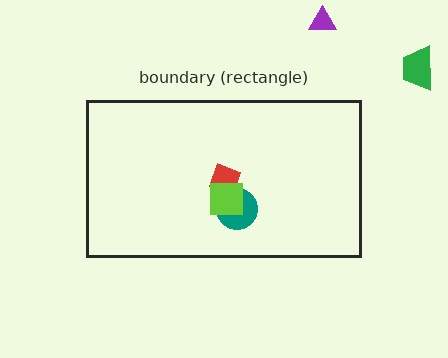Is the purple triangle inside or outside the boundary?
Outside.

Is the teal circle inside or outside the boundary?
Inside.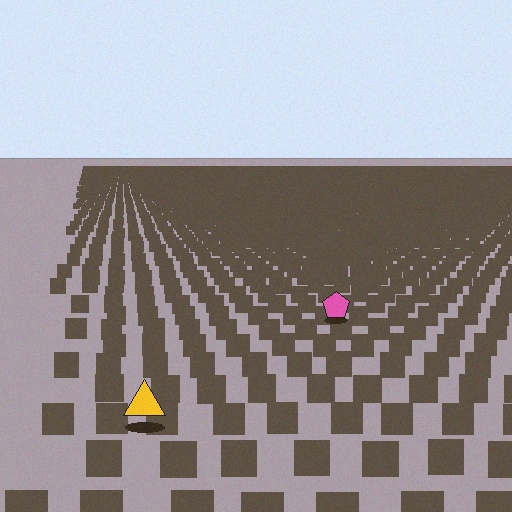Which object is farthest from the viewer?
The pink pentagon is farthest from the viewer. It appears smaller and the ground texture around it is denser.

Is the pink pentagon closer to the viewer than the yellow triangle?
No. The yellow triangle is closer — you can tell from the texture gradient: the ground texture is coarser near it.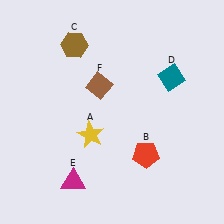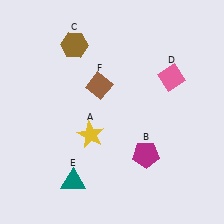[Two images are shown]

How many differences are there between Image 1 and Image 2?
There are 3 differences between the two images.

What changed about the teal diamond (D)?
In Image 1, D is teal. In Image 2, it changed to pink.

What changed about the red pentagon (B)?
In Image 1, B is red. In Image 2, it changed to magenta.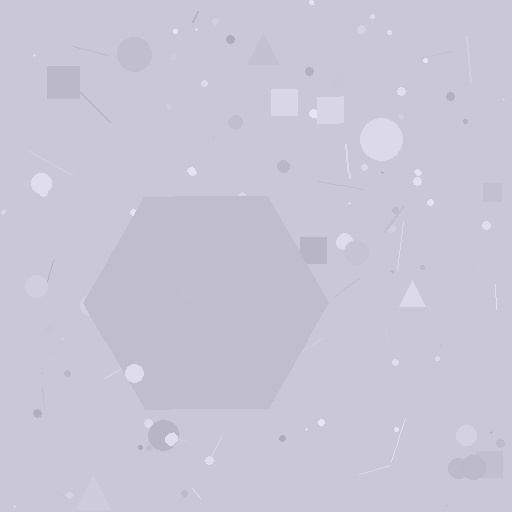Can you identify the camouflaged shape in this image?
The camouflaged shape is a hexagon.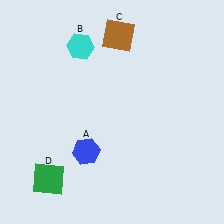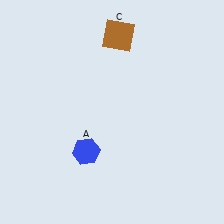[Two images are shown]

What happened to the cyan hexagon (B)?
The cyan hexagon (B) was removed in Image 2. It was in the top-left area of Image 1.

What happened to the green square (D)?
The green square (D) was removed in Image 2. It was in the bottom-left area of Image 1.